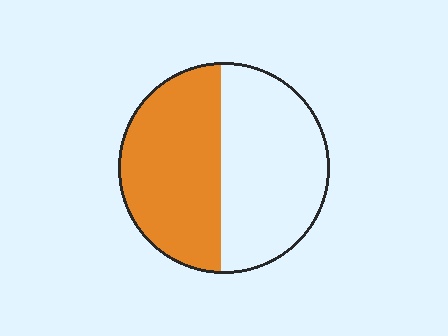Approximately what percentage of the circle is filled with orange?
Approximately 50%.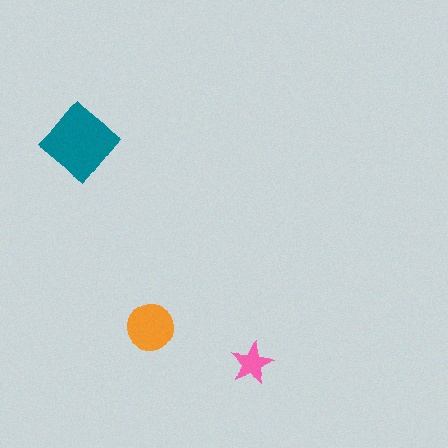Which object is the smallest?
The pink star.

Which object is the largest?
The teal diamond.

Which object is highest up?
The teal diamond is topmost.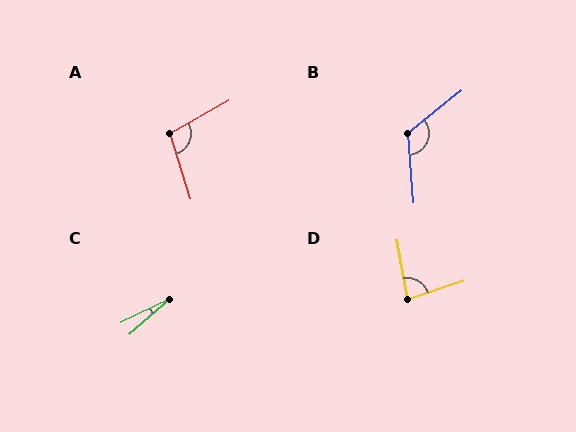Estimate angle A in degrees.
Approximately 102 degrees.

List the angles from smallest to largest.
C (15°), D (82°), A (102°), B (124°).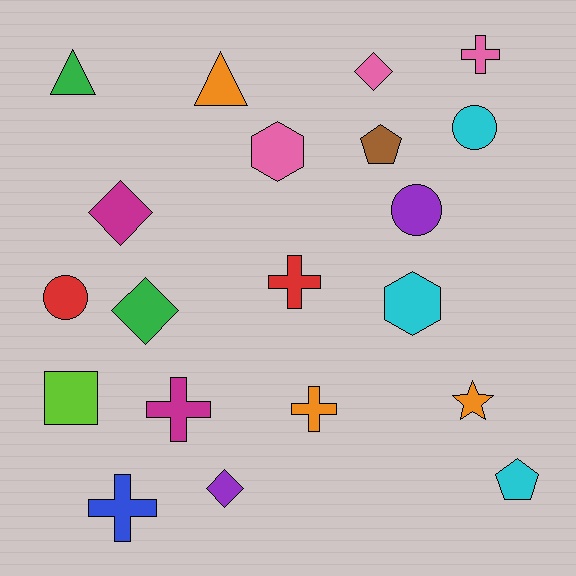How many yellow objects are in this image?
There are no yellow objects.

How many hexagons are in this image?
There are 2 hexagons.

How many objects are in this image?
There are 20 objects.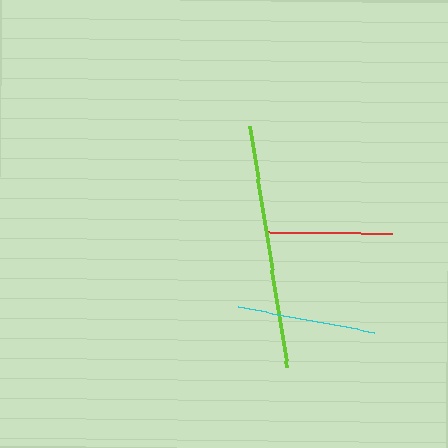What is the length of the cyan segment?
The cyan segment is approximately 138 pixels long.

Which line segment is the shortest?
The red line is the shortest at approximately 124 pixels.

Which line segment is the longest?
The lime line is the longest at approximately 243 pixels.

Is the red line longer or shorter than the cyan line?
The cyan line is longer than the red line.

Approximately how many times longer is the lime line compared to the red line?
The lime line is approximately 2.0 times the length of the red line.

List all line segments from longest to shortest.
From longest to shortest: lime, cyan, red.